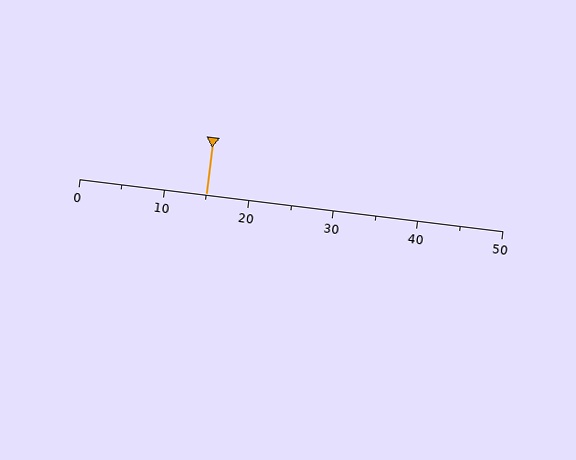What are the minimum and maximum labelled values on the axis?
The axis runs from 0 to 50.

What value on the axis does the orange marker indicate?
The marker indicates approximately 15.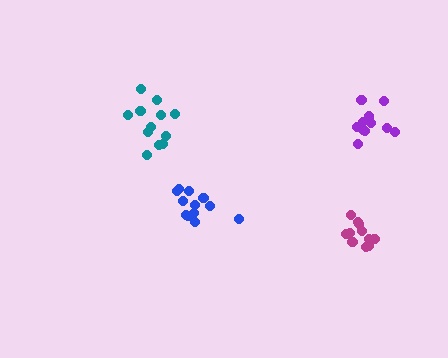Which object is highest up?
The purple cluster is topmost.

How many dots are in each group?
Group 1: 12 dots, Group 2: 12 dots, Group 3: 11 dots, Group 4: 13 dots (48 total).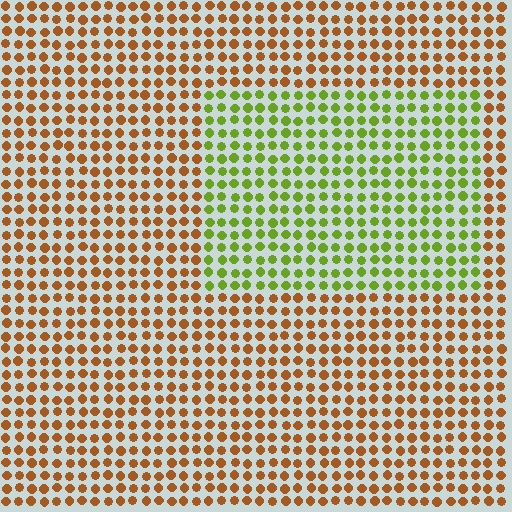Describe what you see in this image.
The image is filled with small brown elements in a uniform arrangement. A rectangle-shaped region is visible where the elements are tinted to a slightly different hue, forming a subtle color boundary.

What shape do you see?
I see a rectangle.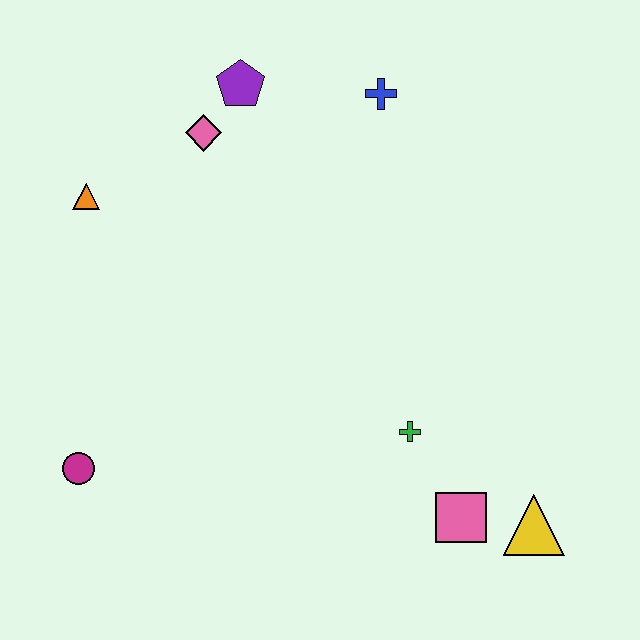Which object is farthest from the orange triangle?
The yellow triangle is farthest from the orange triangle.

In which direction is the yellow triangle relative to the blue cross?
The yellow triangle is below the blue cross.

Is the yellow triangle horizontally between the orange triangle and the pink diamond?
No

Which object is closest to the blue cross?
The purple pentagon is closest to the blue cross.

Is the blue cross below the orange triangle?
No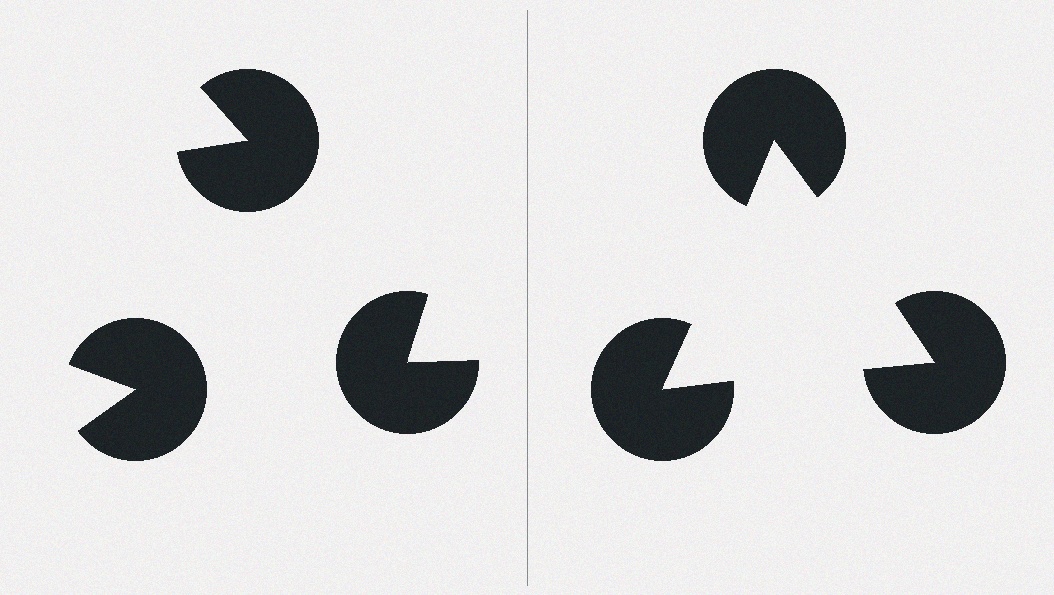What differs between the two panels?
The pac-man discs are positioned identically on both sides; only the wedge orientations differ. On the right they align to a triangle; on the left they are misaligned.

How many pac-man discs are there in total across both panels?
6 — 3 on each side.